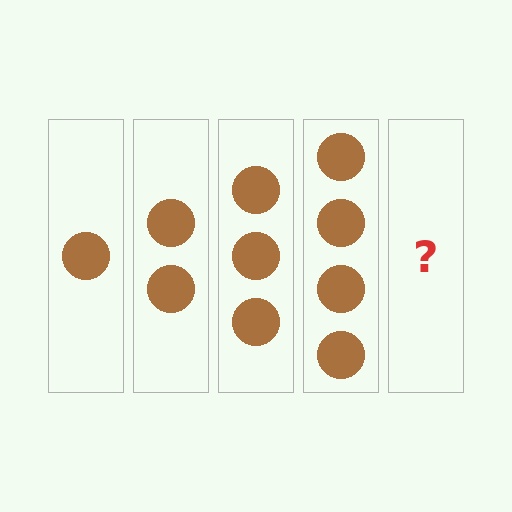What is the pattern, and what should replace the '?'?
The pattern is that each step adds one more circle. The '?' should be 5 circles.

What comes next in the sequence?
The next element should be 5 circles.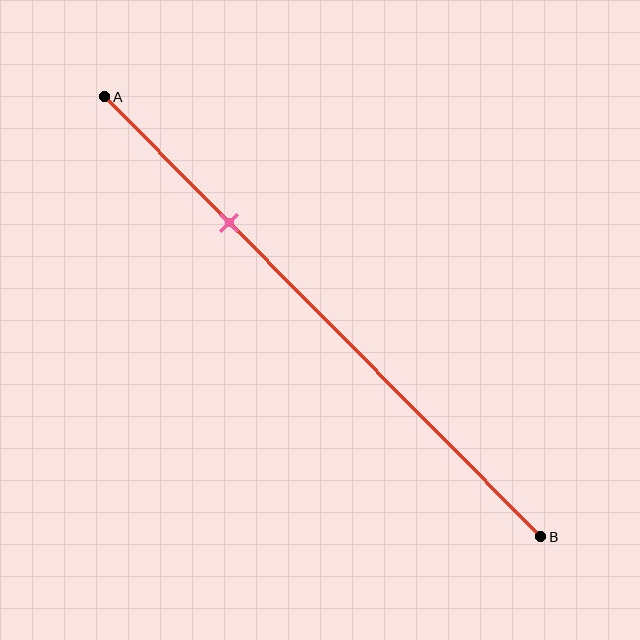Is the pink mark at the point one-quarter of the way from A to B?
No, the mark is at about 30% from A, not at the 25% one-quarter point.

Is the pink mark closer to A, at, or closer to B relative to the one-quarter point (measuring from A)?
The pink mark is closer to point B than the one-quarter point of segment AB.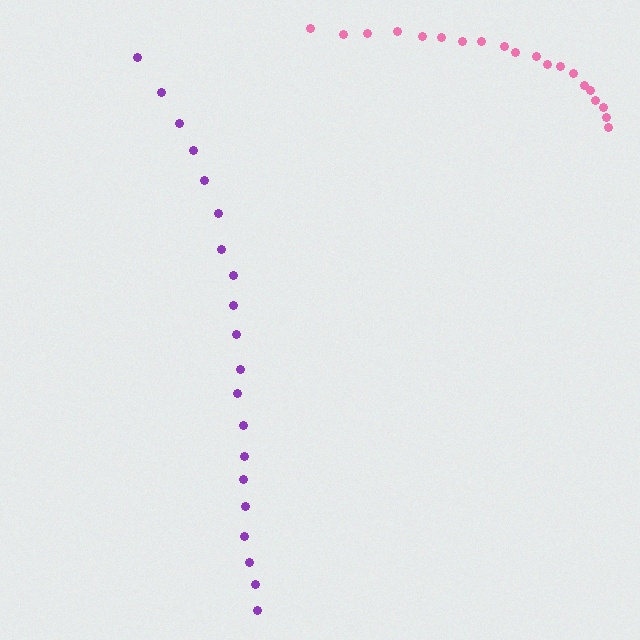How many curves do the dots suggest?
There are 2 distinct paths.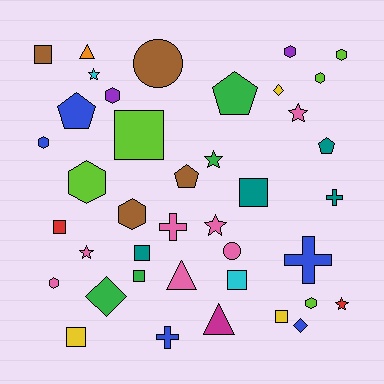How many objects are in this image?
There are 40 objects.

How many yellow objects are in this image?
There are 3 yellow objects.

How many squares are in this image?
There are 9 squares.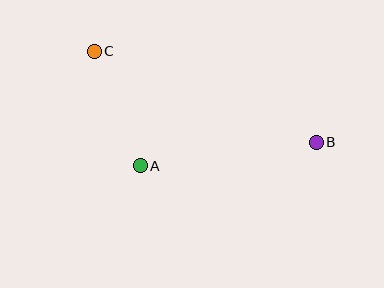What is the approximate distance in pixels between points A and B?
The distance between A and B is approximately 178 pixels.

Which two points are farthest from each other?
Points B and C are farthest from each other.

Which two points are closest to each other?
Points A and C are closest to each other.